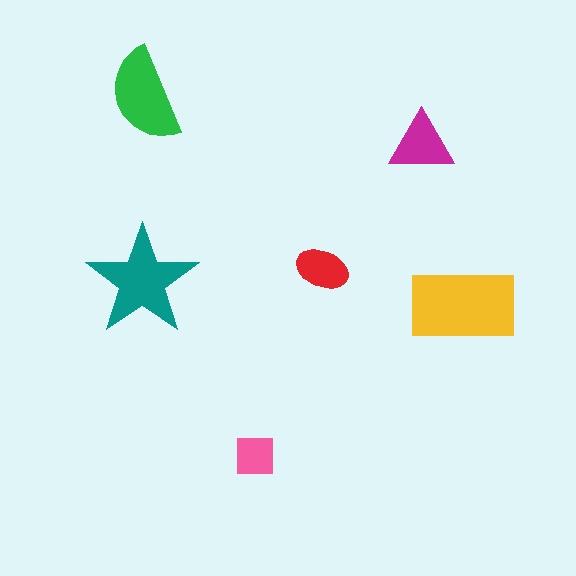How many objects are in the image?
There are 6 objects in the image.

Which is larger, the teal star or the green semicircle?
The teal star.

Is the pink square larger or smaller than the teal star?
Smaller.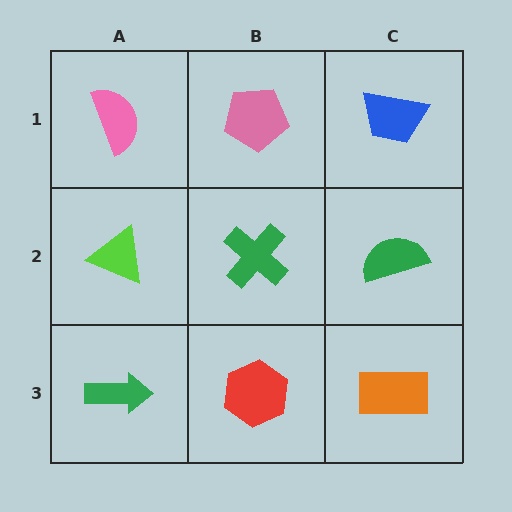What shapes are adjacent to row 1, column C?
A green semicircle (row 2, column C), a pink pentagon (row 1, column B).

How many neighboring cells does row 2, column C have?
3.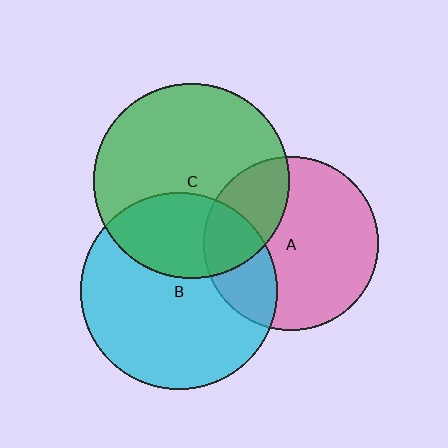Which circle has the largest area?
Circle B (cyan).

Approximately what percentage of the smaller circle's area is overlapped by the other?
Approximately 25%.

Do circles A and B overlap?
Yes.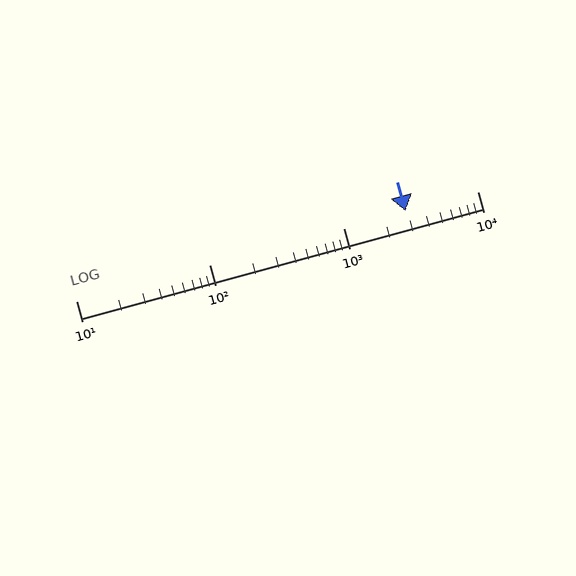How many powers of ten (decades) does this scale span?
The scale spans 3 decades, from 10 to 10000.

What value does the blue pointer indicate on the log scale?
The pointer indicates approximately 2900.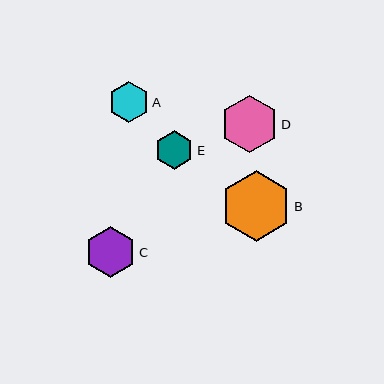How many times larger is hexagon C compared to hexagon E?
Hexagon C is approximately 1.3 times the size of hexagon E.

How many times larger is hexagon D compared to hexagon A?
Hexagon D is approximately 1.4 times the size of hexagon A.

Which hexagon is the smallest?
Hexagon E is the smallest with a size of approximately 39 pixels.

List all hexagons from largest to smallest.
From largest to smallest: B, D, C, A, E.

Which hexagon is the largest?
Hexagon B is the largest with a size of approximately 70 pixels.